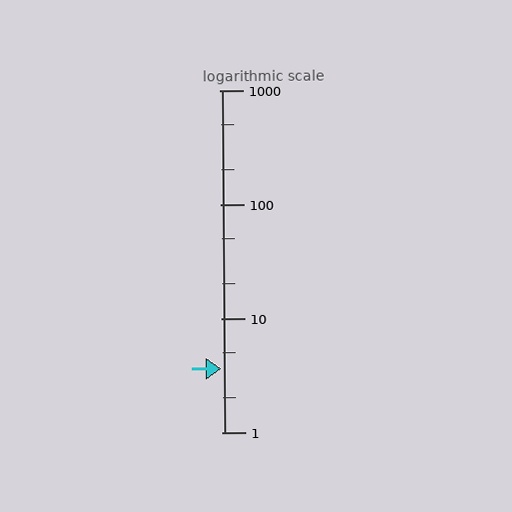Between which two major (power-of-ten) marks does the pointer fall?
The pointer is between 1 and 10.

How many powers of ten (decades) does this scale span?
The scale spans 3 decades, from 1 to 1000.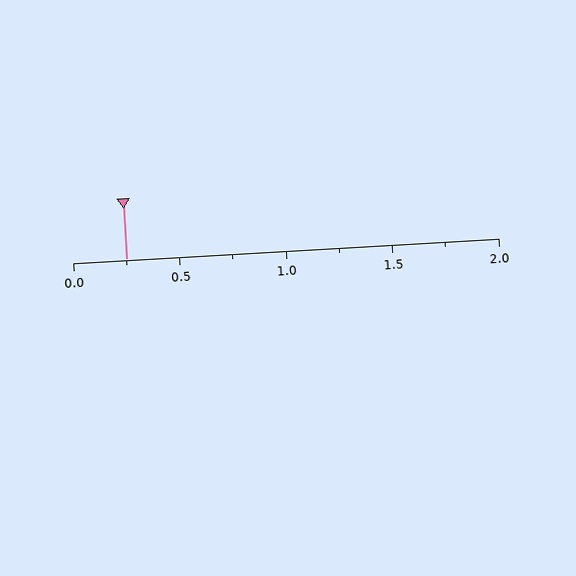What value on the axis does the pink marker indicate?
The marker indicates approximately 0.25.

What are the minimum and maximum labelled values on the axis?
The axis runs from 0.0 to 2.0.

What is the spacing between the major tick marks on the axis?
The major ticks are spaced 0.5 apart.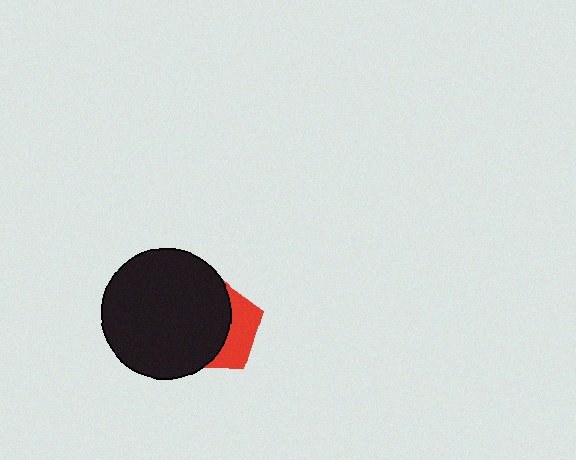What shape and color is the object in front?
The object in front is a black circle.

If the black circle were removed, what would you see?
You would see the complete red pentagon.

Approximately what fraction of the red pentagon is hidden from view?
Roughly 65% of the red pentagon is hidden behind the black circle.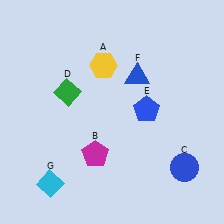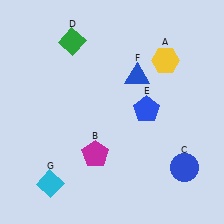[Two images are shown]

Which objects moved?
The objects that moved are: the yellow hexagon (A), the green diamond (D).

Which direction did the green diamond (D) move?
The green diamond (D) moved up.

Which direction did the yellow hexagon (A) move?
The yellow hexagon (A) moved right.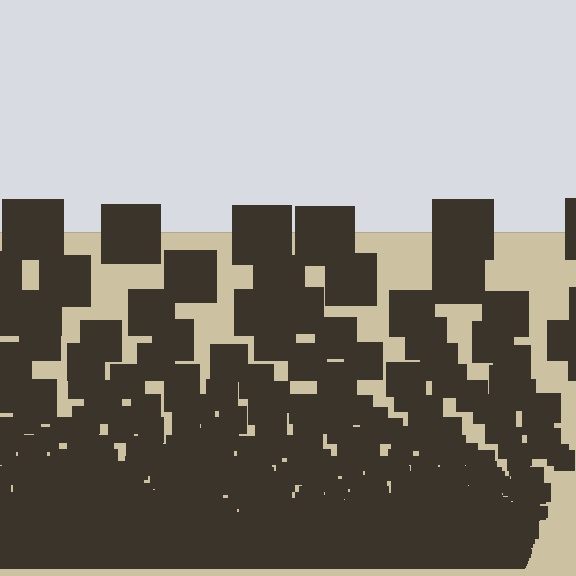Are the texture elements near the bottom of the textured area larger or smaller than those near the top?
Smaller. The gradient is inverted — elements near the bottom are smaller and denser.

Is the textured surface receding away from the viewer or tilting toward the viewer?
The surface appears to tilt toward the viewer. Texture elements get larger and sparser toward the top.